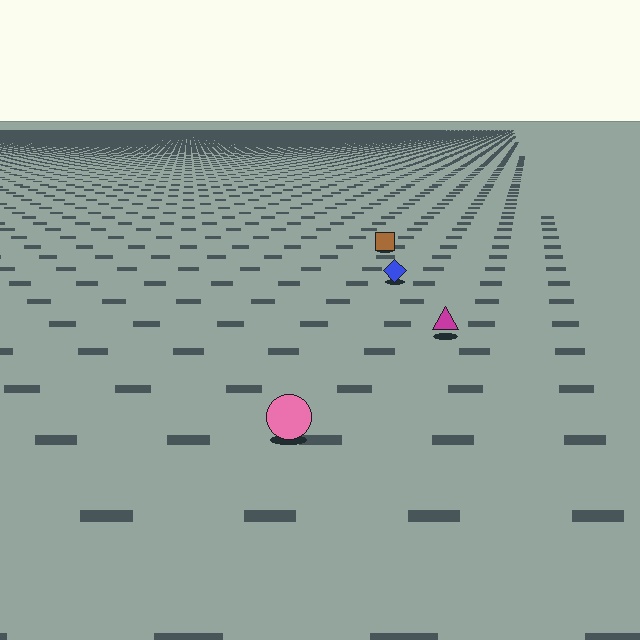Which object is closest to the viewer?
The pink circle is closest. The texture marks near it are larger and more spread out.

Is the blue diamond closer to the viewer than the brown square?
Yes. The blue diamond is closer — you can tell from the texture gradient: the ground texture is coarser near it.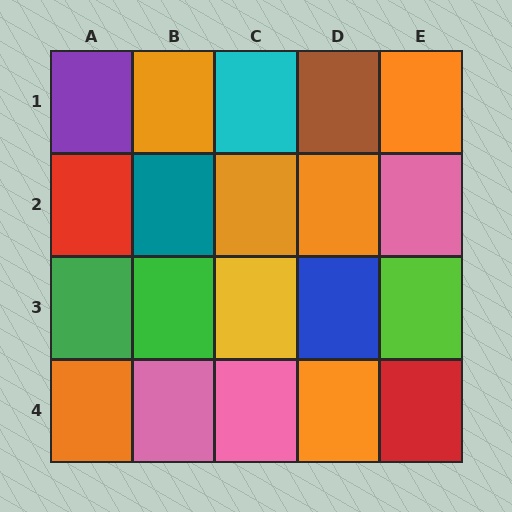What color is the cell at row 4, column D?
Orange.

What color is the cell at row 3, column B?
Green.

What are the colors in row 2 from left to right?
Red, teal, orange, orange, pink.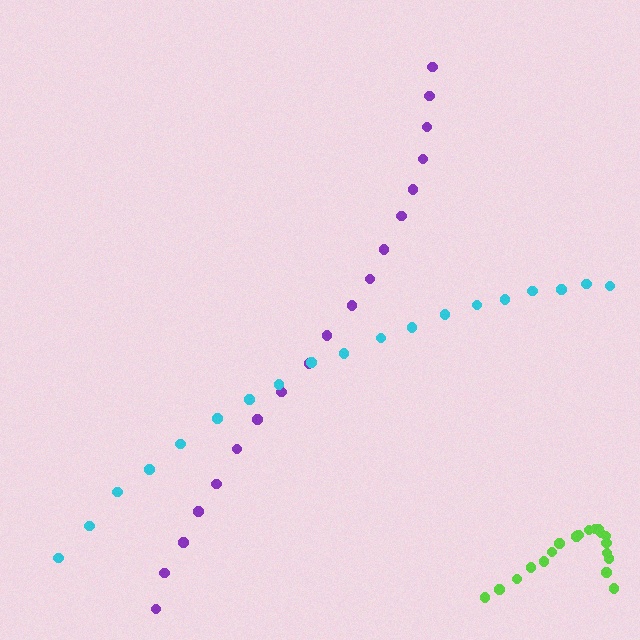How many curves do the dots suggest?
There are 3 distinct paths.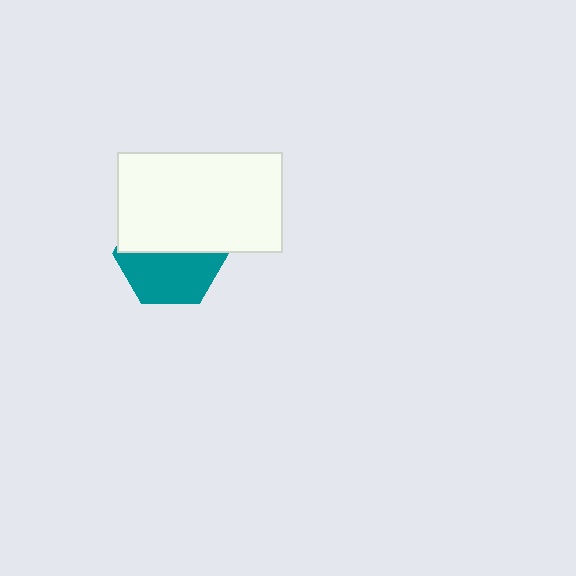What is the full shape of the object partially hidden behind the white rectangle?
The partially hidden object is a teal hexagon.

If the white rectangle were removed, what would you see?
You would see the complete teal hexagon.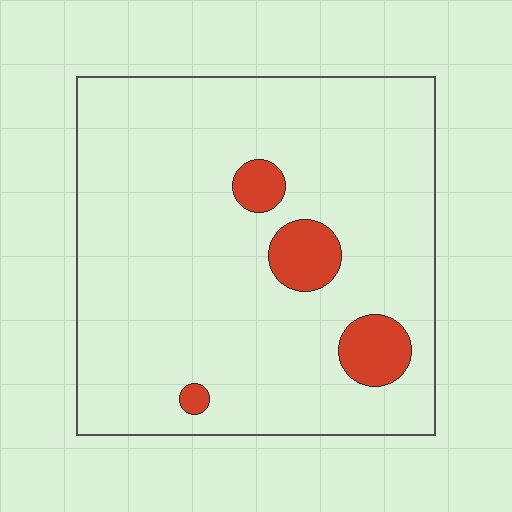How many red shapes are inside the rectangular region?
4.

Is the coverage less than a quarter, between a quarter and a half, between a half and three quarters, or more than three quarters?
Less than a quarter.